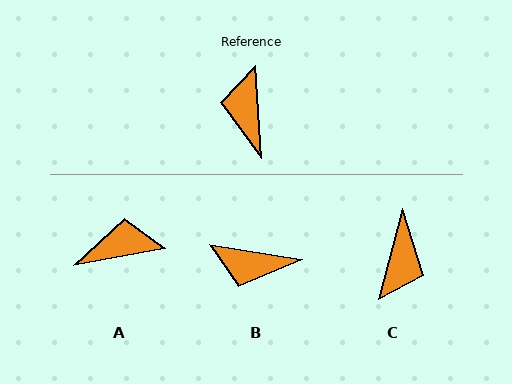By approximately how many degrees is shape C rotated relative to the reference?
Approximately 162 degrees counter-clockwise.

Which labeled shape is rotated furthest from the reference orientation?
C, about 162 degrees away.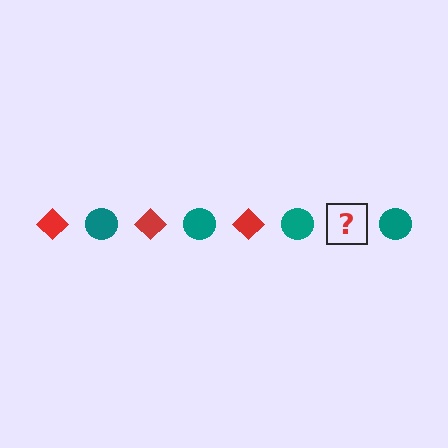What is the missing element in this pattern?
The missing element is a red diamond.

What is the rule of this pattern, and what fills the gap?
The rule is that the pattern alternates between red diamond and teal circle. The gap should be filled with a red diamond.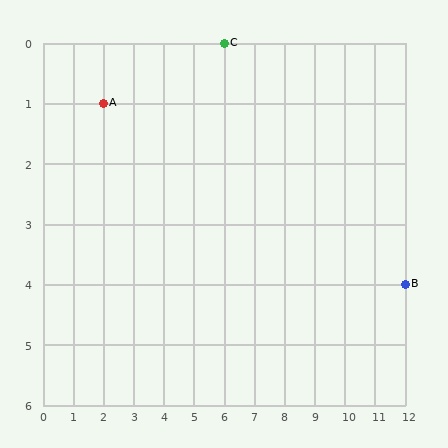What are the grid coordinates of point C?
Point C is at grid coordinates (6, 0).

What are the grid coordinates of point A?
Point A is at grid coordinates (2, 1).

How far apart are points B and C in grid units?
Points B and C are 6 columns and 4 rows apart (about 7.2 grid units diagonally).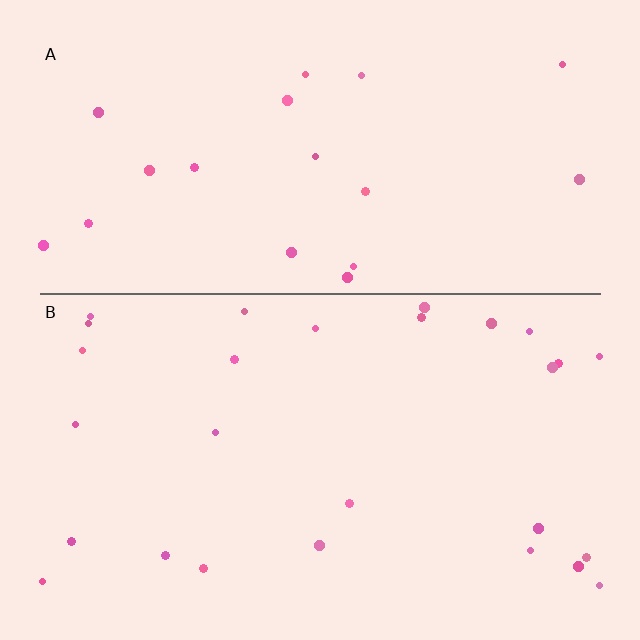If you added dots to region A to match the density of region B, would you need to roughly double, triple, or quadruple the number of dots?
Approximately double.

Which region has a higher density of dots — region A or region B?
B (the bottom).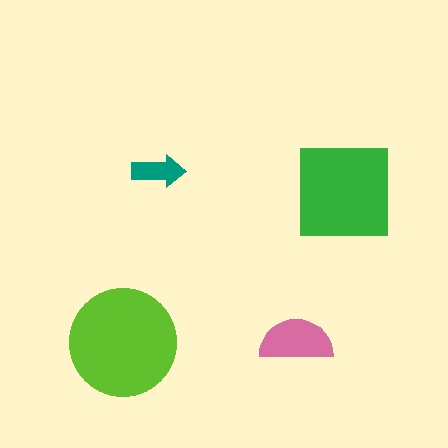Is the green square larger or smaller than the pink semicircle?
Larger.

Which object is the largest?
The lime circle.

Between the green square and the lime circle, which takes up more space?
The lime circle.